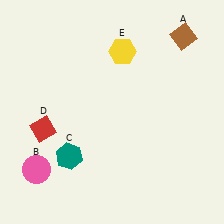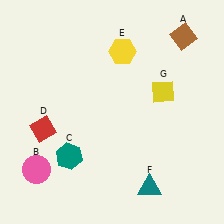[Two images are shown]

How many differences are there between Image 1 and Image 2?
There are 2 differences between the two images.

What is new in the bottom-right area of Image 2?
A teal triangle (F) was added in the bottom-right area of Image 2.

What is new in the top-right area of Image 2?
A yellow diamond (G) was added in the top-right area of Image 2.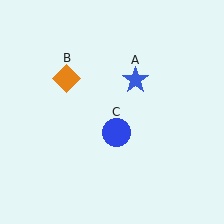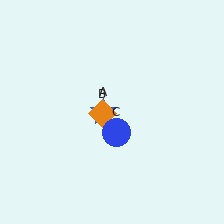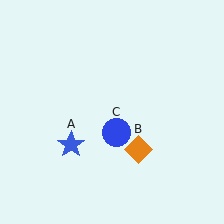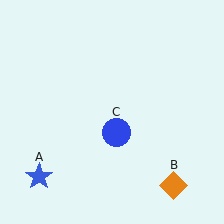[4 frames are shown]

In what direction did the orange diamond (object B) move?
The orange diamond (object B) moved down and to the right.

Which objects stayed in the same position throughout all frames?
Blue circle (object C) remained stationary.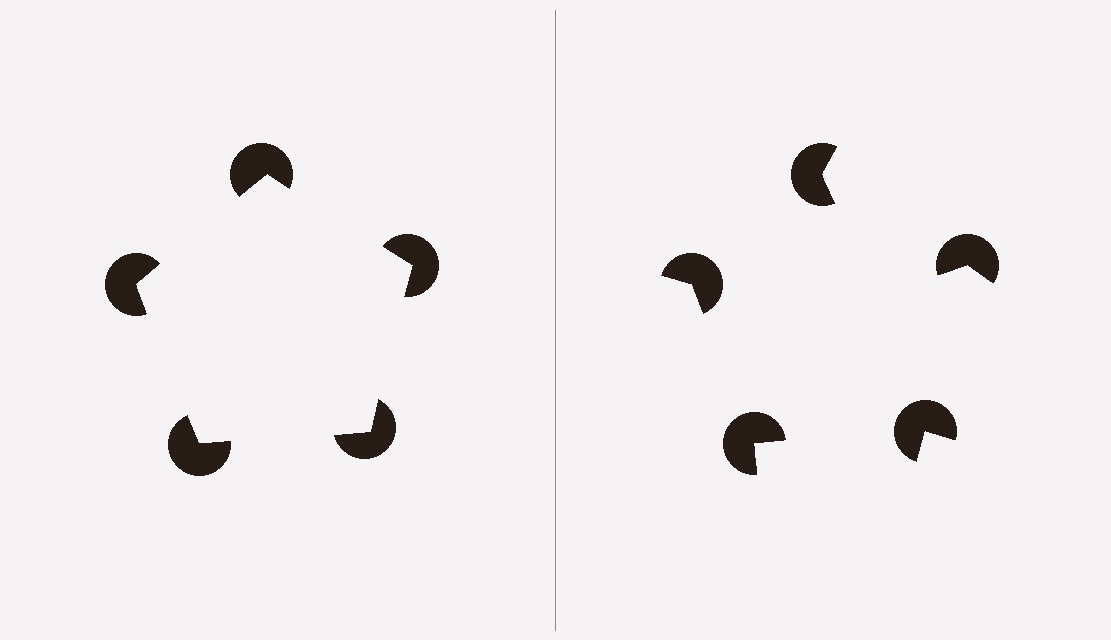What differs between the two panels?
The pac-man discs are positioned identically on both sides; only the wedge orientations differ. On the left they align to a pentagon; on the right they are misaligned.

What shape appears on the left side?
An illusory pentagon.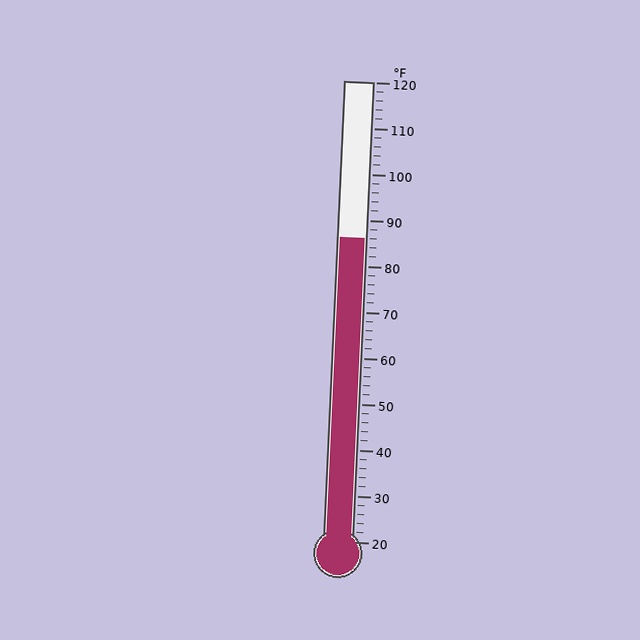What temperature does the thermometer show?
The thermometer shows approximately 86°F.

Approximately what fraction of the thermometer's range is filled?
The thermometer is filled to approximately 65% of its range.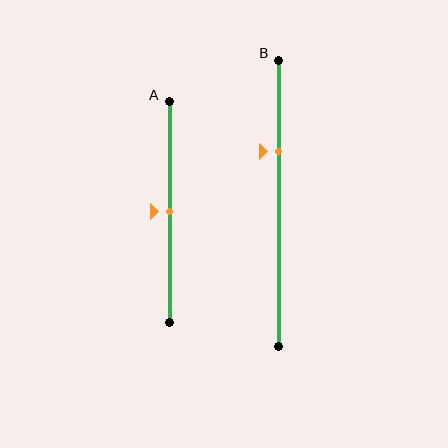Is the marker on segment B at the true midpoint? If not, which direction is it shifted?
No, the marker on segment B is shifted upward by about 18% of the segment length.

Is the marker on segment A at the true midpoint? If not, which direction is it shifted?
Yes, the marker on segment A is at the true midpoint.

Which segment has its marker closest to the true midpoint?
Segment A has its marker closest to the true midpoint.